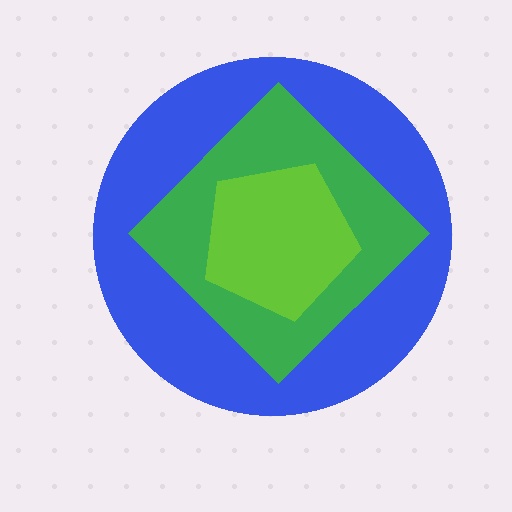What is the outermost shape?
The blue circle.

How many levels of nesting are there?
3.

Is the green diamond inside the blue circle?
Yes.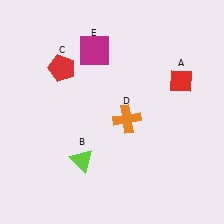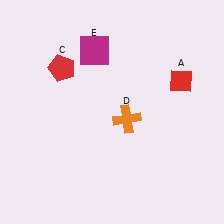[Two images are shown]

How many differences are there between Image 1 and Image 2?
There is 1 difference between the two images.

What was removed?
The lime triangle (B) was removed in Image 2.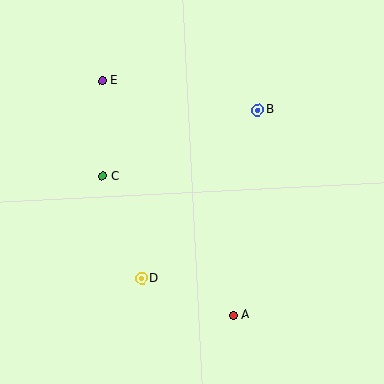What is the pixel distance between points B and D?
The distance between B and D is 205 pixels.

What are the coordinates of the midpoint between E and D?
The midpoint between E and D is at (122, 180).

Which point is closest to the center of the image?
Point C at (103, 176) is closest to the center.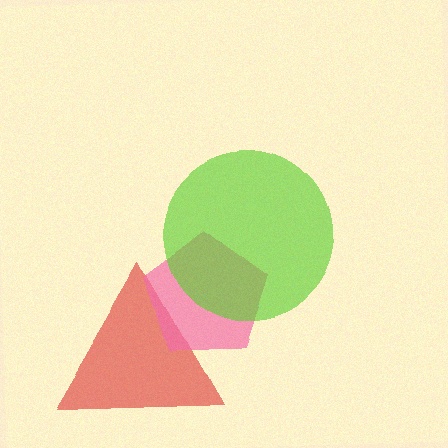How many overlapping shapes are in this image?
There are 3 overlapping shapes in the image.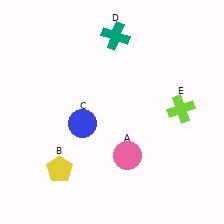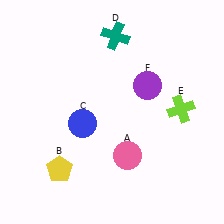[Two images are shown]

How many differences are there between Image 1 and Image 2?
There is 1 difference between the two images.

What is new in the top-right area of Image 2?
A purple circle (F) was added in the top-right area of Image 2.